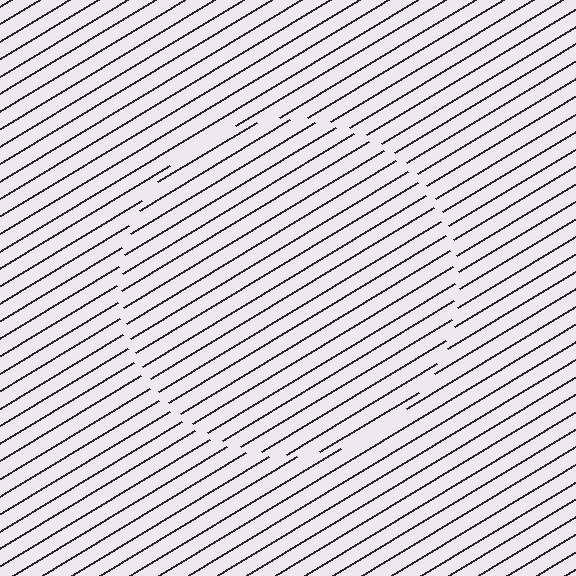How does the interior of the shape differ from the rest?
The interior of the shape contains the same grating, shifted by half a period — the contour is defined by the phase discontinuity where line-ends from the inner and outer gratings abut.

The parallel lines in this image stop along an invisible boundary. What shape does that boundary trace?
An illusory circle. The interior of the shape contains the same grating, shifted by half a period — the contour is defined by the phase discontinuity where line-ends from the inner and outer gratings abut.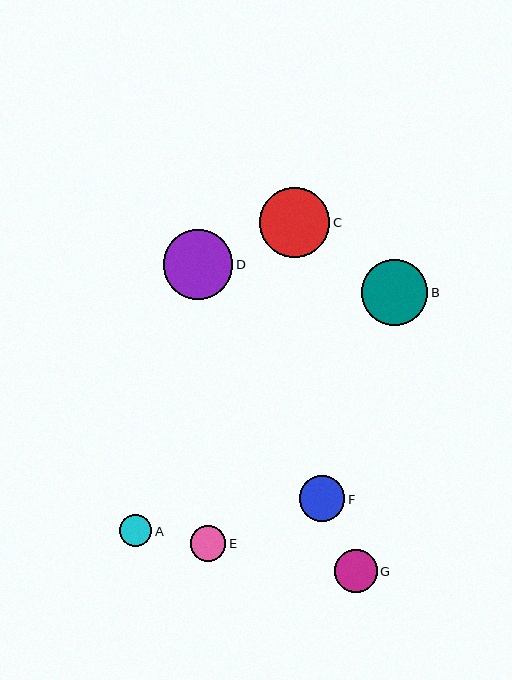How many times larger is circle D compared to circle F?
Circle D is approximately 1.5 times the size of circle F.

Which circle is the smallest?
Circle A is the smallest with a size of approximately 32 pixels.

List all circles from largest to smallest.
From largest to smallest: C, D, B, F, G, E, A.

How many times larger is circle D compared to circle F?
Circle D is approximately 1.5 times the size of circle F.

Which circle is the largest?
Circle C is the largest with a size of approximately 70 pixels.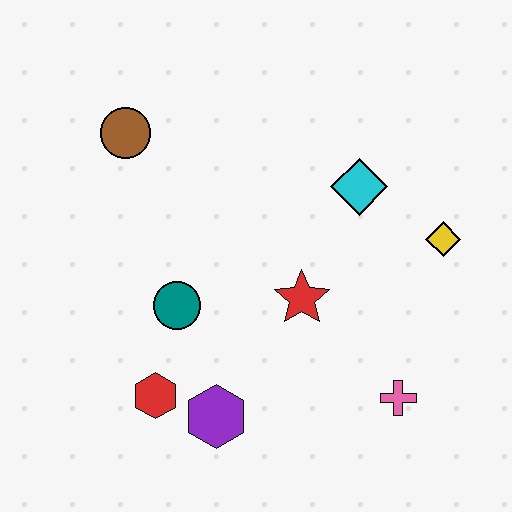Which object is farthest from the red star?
The brown circle is farthest from the red star.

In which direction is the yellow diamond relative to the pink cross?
The yellow diamond is above the pink cross.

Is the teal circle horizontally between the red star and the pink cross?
No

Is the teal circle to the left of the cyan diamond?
Yes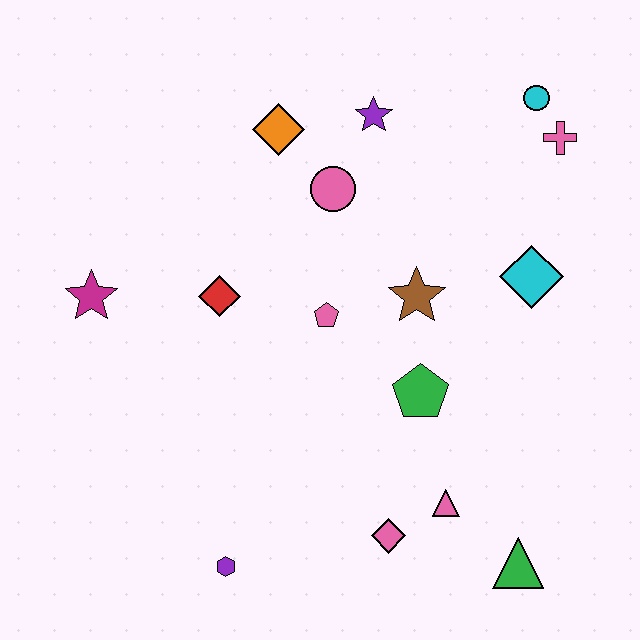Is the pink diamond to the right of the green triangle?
No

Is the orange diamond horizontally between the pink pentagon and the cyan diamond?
No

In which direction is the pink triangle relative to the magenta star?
The pink triangle is to the right of the magenta star.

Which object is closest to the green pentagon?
The brown star is closest to the green pentagon.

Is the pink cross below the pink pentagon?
No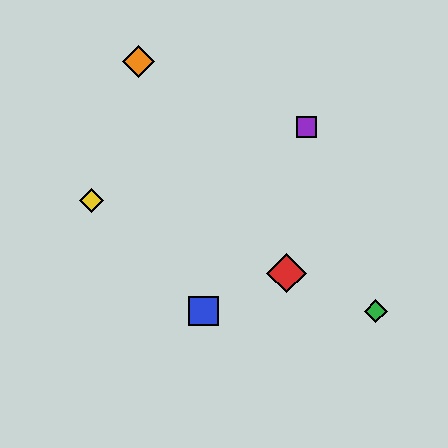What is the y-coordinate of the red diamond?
The red diamond is at y≈273.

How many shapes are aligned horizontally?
2 shapes (the blue square, the green diamond) are aligned horizontally.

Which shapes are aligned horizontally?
The blue square, the green diamond are aligned horizontally.